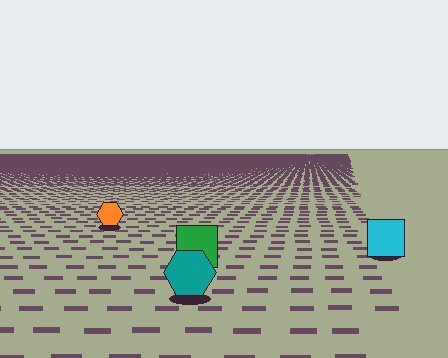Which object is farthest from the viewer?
The orange hexagon is farthest from the viewer. It appears smaller and the ground texture around it is denser.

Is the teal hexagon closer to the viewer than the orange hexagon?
Yes. The teal hexagon is closer — you can tell from the texture gradient: the ground texture is coarser near it.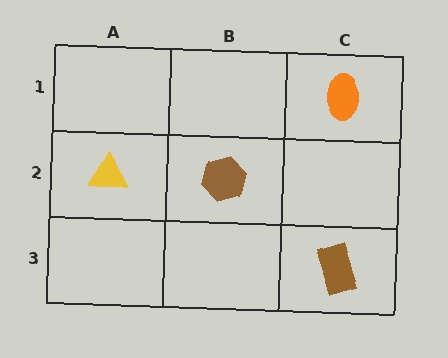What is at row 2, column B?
A brown hexagon.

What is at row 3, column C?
A brown rectangle.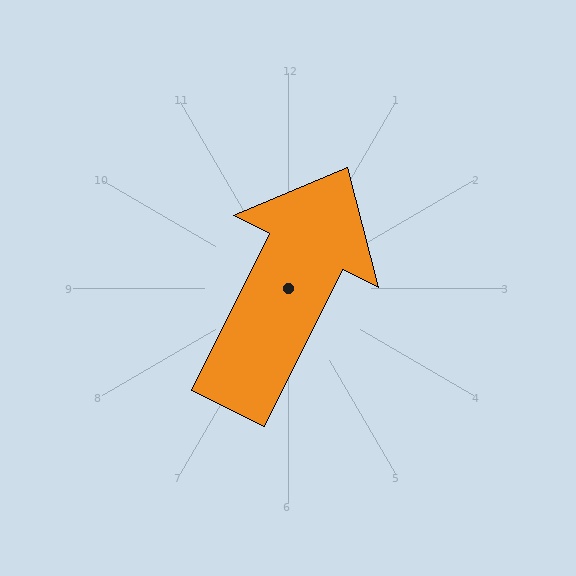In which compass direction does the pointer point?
Northeast.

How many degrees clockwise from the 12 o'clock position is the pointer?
Approximately 26 degrees.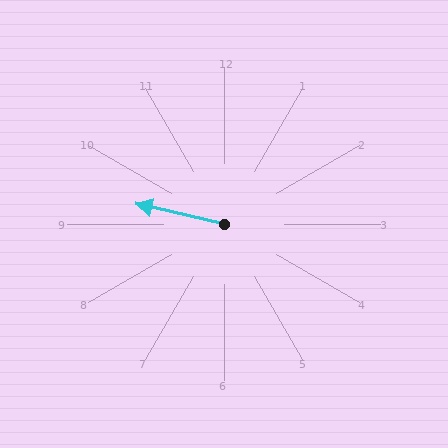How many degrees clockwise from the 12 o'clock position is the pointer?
Approximately 283 degrees.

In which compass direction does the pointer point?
West.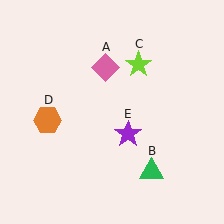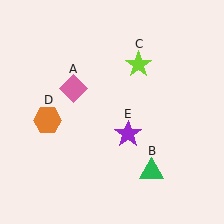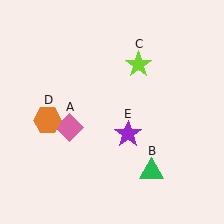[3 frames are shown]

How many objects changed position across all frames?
1 object changed position: pink diamond (object A).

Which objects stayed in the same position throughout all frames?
Green triangle (object B) and lime star (object C) and orange hexagon (object D) and purple star (object E) remained stationary.